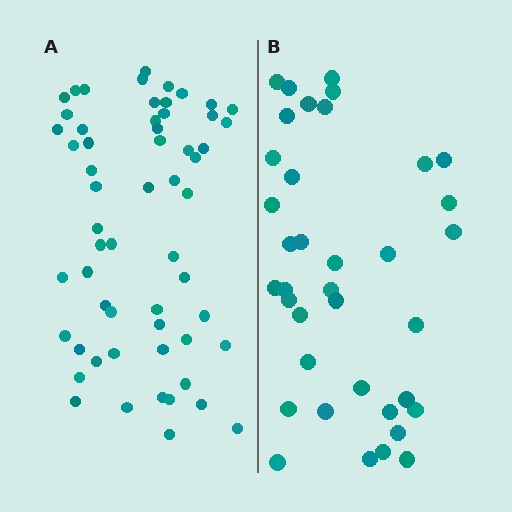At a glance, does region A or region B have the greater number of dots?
Region A (the left region) has more dots.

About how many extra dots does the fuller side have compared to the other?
Region A has approximately 20 more dots than region B.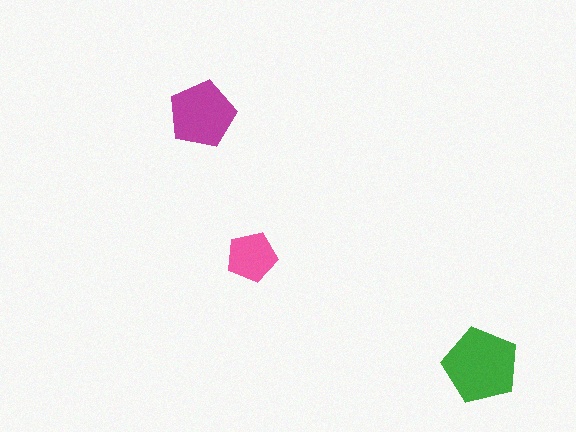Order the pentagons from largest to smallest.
the green one, the magenta one, the pink one.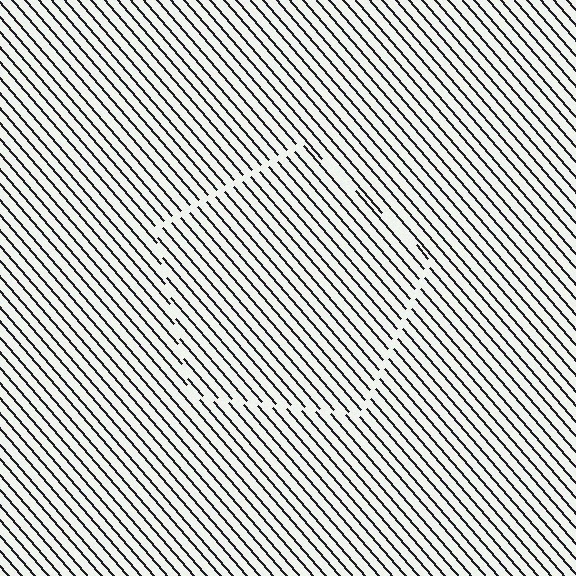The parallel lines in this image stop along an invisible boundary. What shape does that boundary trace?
An illusory pentagon. The interior of the shape contains the same grating, shifted by half a period — the contour is defined by the phase discontinuity where line-ends from the inner and outer gratings abut.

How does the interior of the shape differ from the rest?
The interior of the shape contains the same grating, shifted by half a period — the contour is defined by the phase discontinuity where line-ends from the inner and outer gratings abut.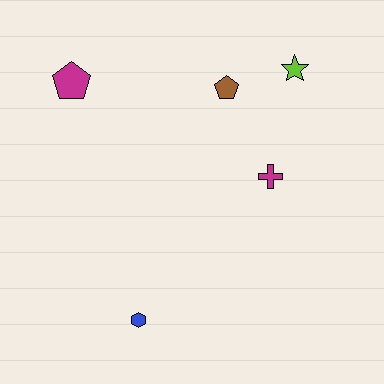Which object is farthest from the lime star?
The blue hexagon is farthest from the lime star.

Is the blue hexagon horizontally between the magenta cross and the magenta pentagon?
Yes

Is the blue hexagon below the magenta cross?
Yes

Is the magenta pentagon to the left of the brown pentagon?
Yes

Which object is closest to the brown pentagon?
The lime star is closest to the brown pentagon.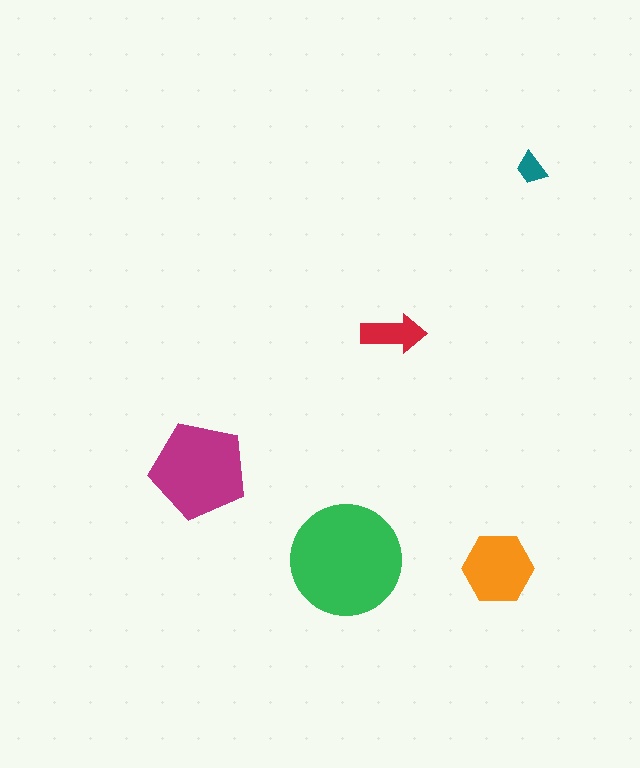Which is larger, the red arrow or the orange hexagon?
The orange hexagon.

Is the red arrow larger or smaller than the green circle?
Smaller.